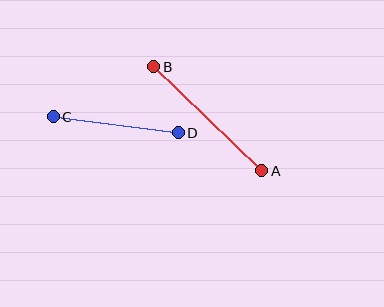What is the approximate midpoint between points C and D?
The midpoint is at approximately (116, 125) pixels.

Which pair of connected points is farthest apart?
Points A and B are farthest apart.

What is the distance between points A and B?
The distance is approximately 150 pixels.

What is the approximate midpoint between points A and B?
The midpoint is at approximately (208, 119) pixels.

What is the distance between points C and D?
The distance is approximately 126 pixels.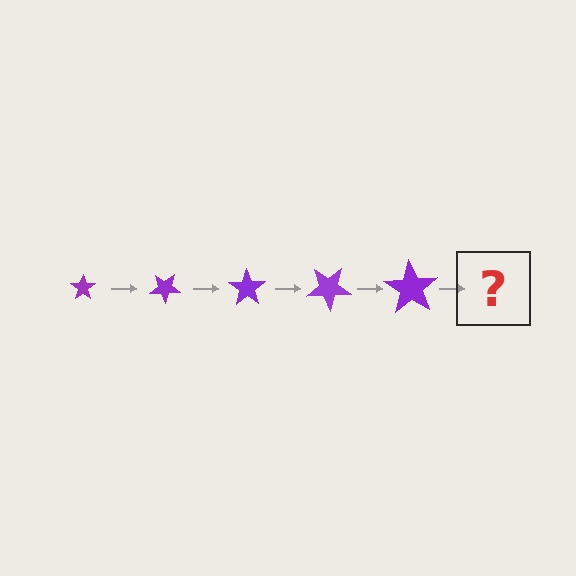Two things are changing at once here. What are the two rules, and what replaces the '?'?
The two rules are that the star grows larger each step and it rotates 35 degrees each step. The '?' should be a star, larger than the previous one and rotated 175 degrees from the start.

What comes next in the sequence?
The next element should be a star, larger than the previous one and rotated 175 degrees from the start.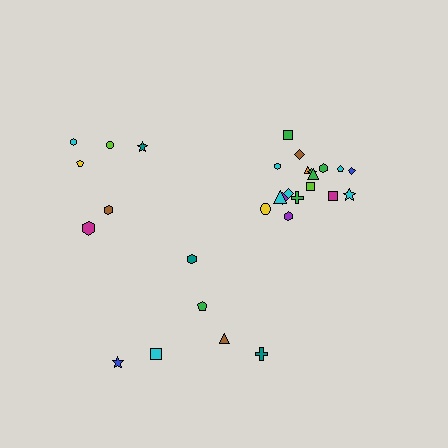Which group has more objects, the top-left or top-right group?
The top-right group.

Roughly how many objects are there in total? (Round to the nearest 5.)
Roughly 30 objects in total.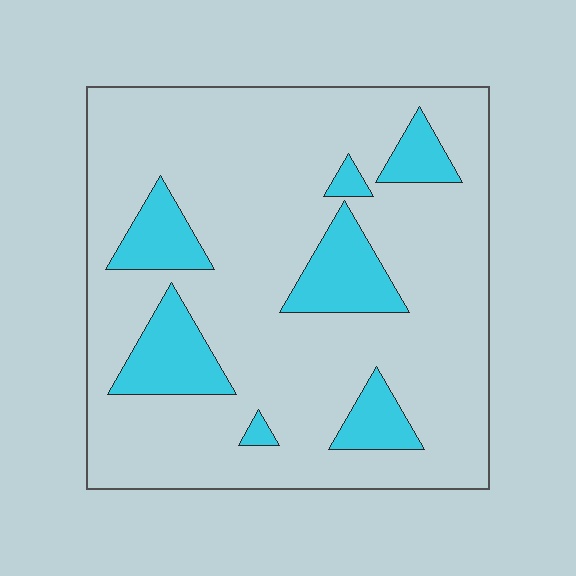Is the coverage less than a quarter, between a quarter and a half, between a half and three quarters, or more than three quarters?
Less than a quarter.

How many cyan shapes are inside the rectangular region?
7.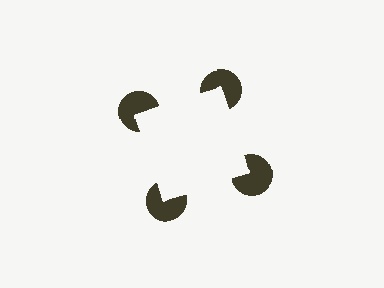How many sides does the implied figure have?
4 sides.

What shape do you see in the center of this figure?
An illusory square — its edges are inferred from the aligned wedge cuts in the pac-man discs, not physically drawn.